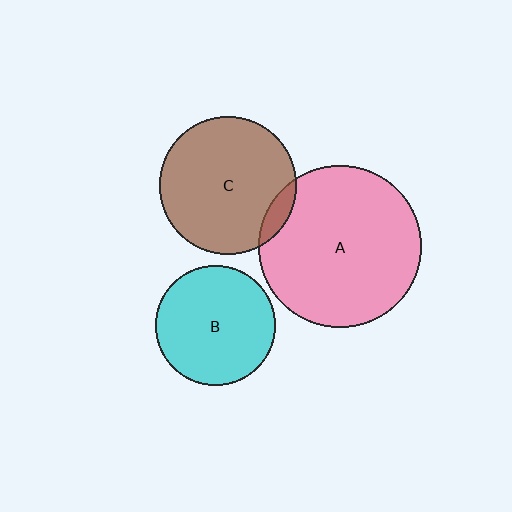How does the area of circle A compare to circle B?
Approximately 1.8 times.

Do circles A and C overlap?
Yes.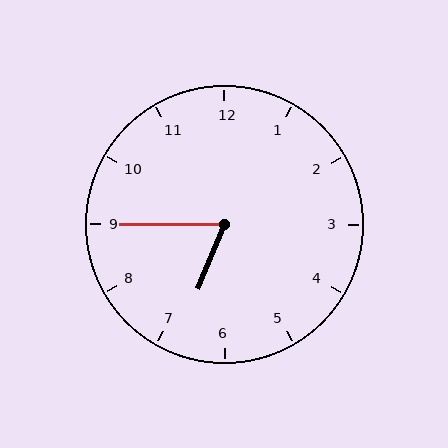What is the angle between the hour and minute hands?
Approximately 68 degrees.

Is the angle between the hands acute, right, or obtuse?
It is acute.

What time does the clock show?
6:45.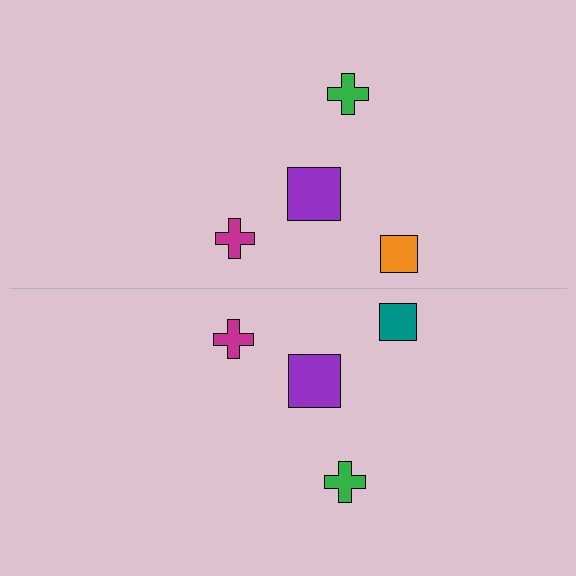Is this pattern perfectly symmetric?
No, the pattern is not perfectly symmetric. The teal square on the bottom side breaks the symmetry — its mirror counterpart is orange.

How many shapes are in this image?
There are 8 shapes in this image.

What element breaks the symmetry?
The teal square on the bottom side breaks the symmetry — its mirror counterpart is orange.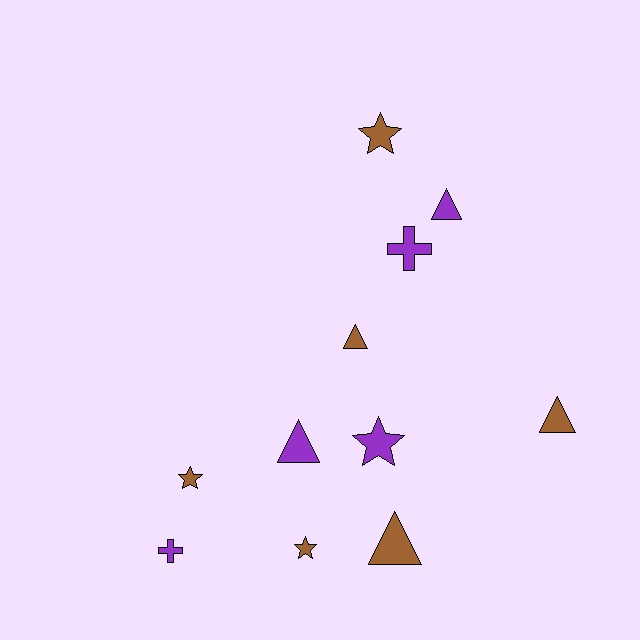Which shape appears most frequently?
Triangle, with 5 objects.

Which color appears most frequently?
Brown, with 6 objects.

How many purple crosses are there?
There are 2 purple crosses.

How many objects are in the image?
There are 11 objects.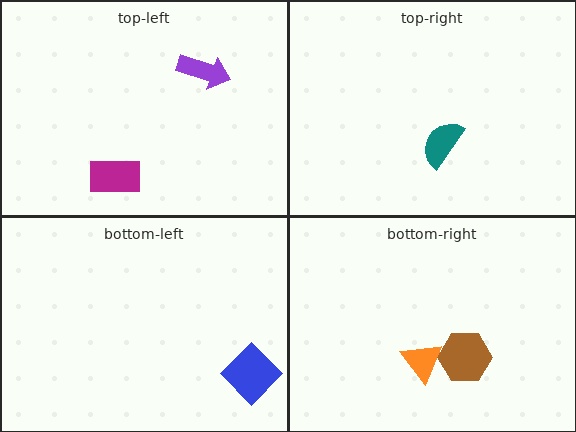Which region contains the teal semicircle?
The top-right region.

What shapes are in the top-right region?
The teal semicircle.